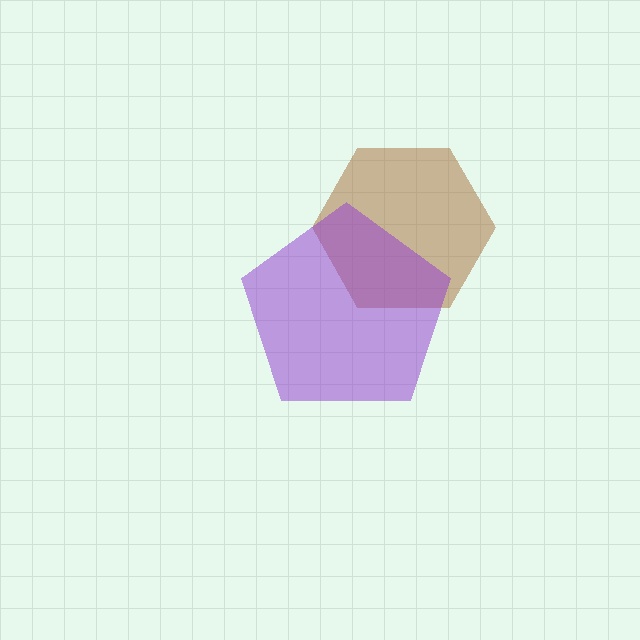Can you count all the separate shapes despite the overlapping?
Yes, there are 2 separate shapes.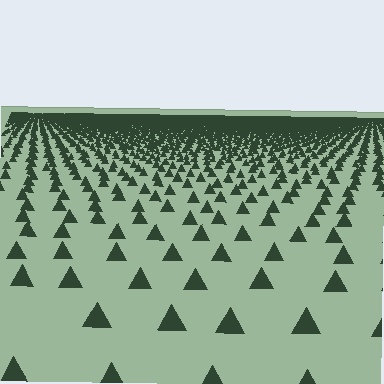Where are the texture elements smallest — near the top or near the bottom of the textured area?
Near the top.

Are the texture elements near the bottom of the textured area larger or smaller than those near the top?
Larger. Near the bottom, elements are closer to the viewer and appear at a bigger on-screen size.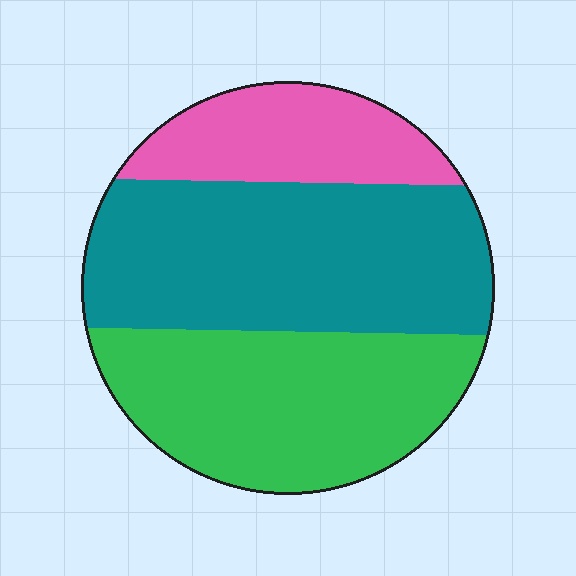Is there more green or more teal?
Teal.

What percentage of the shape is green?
Green covers about 35% of the shape.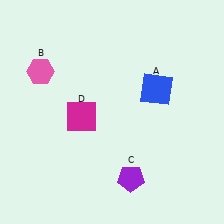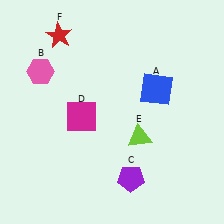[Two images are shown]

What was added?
A lime triangle (E), a red star (F) were added in Image 2.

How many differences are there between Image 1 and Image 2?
There are 2 differences between the two images.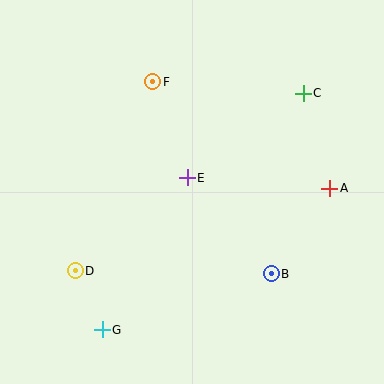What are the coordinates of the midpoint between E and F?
The midpoint between E and F is at (170, 130).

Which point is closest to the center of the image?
Point E at (187, 178) is closest to the center.